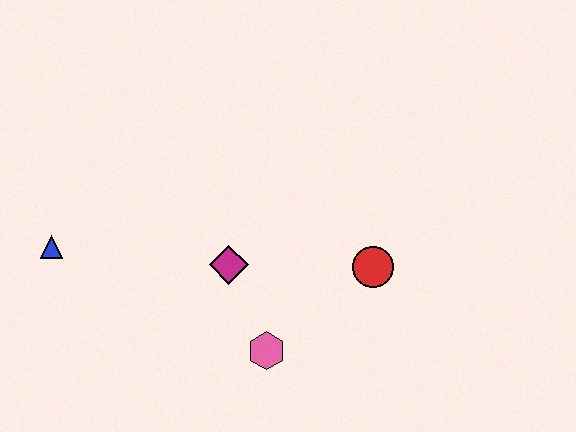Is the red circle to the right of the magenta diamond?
Yes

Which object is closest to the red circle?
The pink hexagon is closest to the red circle.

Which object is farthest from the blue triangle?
The red circle is farthest from the blue triangle.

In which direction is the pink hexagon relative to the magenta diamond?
The pink hexagon is below the magenta diamond.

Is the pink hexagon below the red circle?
Yes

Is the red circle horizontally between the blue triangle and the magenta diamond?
No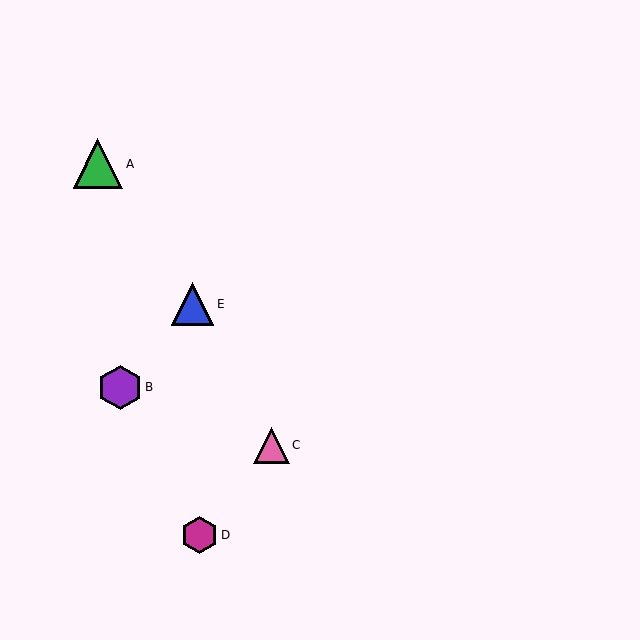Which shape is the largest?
The green triangle (labeled A) is the largest.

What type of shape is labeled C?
Shape C is a pink triangle.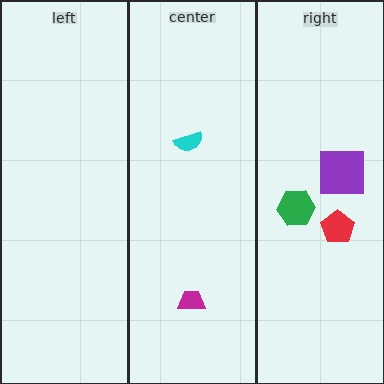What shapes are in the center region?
The cyan semicircle, the magenta trapezoid.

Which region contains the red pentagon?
The right region.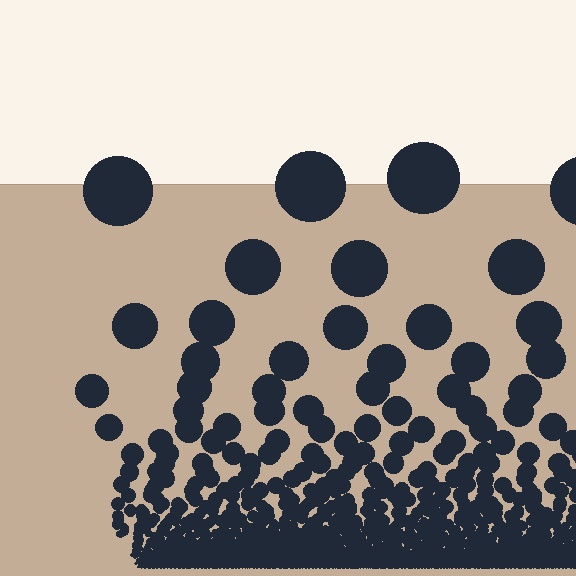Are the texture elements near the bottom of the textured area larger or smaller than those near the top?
Smaller. The gradient is inverted — elements near the bottom are smaller and denser.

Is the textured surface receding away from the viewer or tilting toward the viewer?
The surface appears to tilt toward the viewer. Texture elements get larger and sparser toward the top.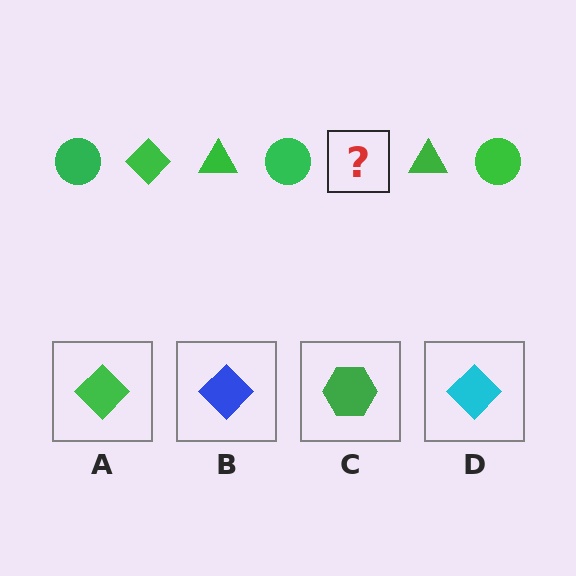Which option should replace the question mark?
Option A.